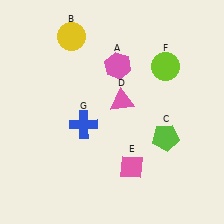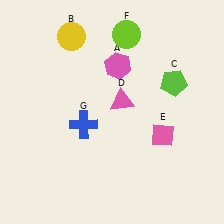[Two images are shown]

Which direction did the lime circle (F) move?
The lime circle (F) moved left.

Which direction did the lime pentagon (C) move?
The lime pentagon (C) moved up.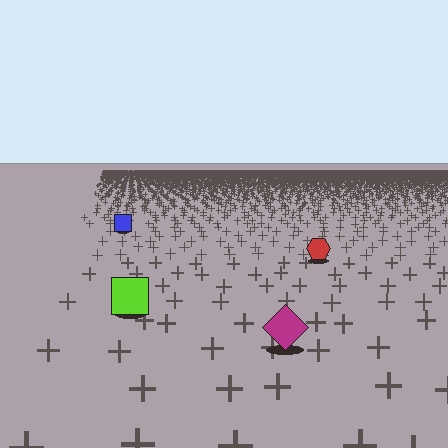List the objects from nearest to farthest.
From nearest to farthest: the magenta diamond, the lime square, the red hexagon, the blue square.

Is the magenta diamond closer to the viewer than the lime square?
Yes. The magenta diamond is closer — you can tell from the texture gradient: the ground texture is coarser near it.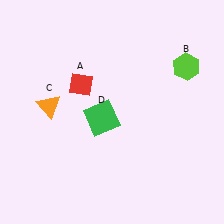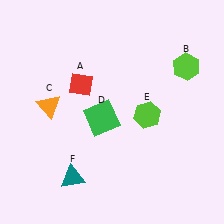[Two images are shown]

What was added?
A lime hexagon (E), a teal triangle (F) were added in Image 2.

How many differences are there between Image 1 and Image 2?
There are 2 differences between the two images.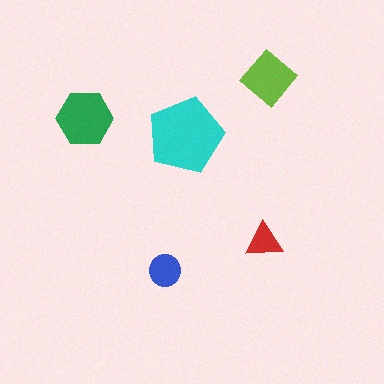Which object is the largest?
The cyan pentagon.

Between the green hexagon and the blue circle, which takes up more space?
The green hexagon.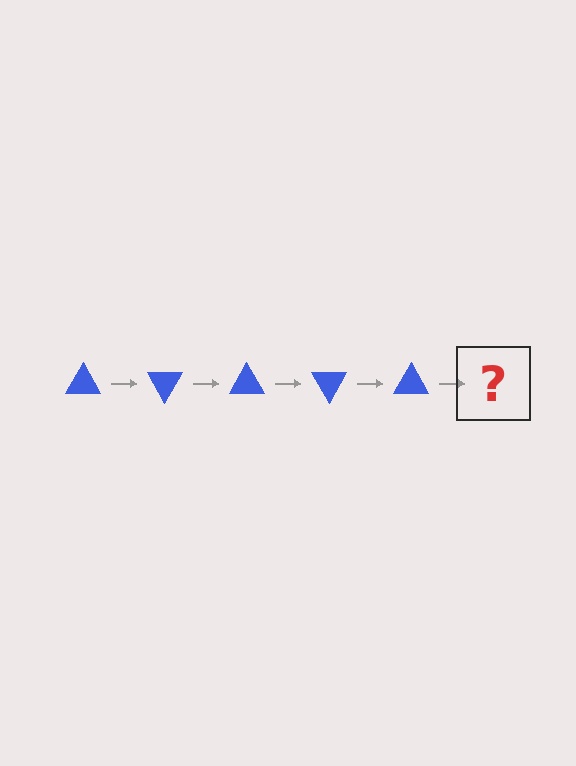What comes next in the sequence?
The next element should be a blue triangle rotated 300 degrees.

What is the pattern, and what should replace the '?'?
The pattern is that the triangle rotates 60 degrees each step. The '?' should be a blue triangle rotated 300 degrees.